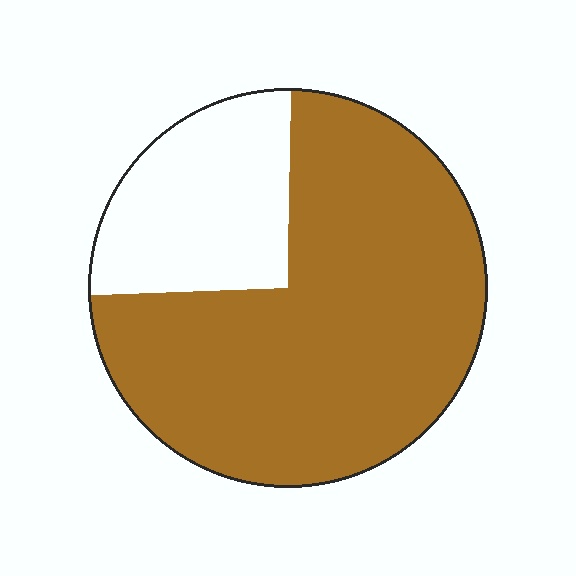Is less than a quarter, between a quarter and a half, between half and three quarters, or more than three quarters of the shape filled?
Between half and three quarters.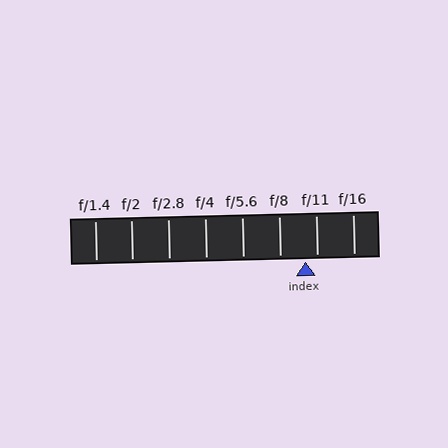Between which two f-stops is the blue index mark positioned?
The index mark is between f/8 and f/11.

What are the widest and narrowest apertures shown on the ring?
The widest aperture shown is f/1.4 and the narrowest is f/16.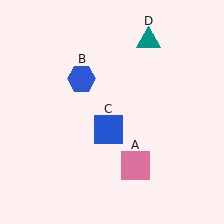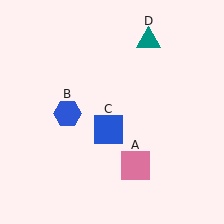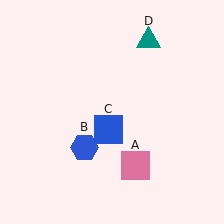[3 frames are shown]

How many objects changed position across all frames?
1 object changed position: blue hexagon (object B).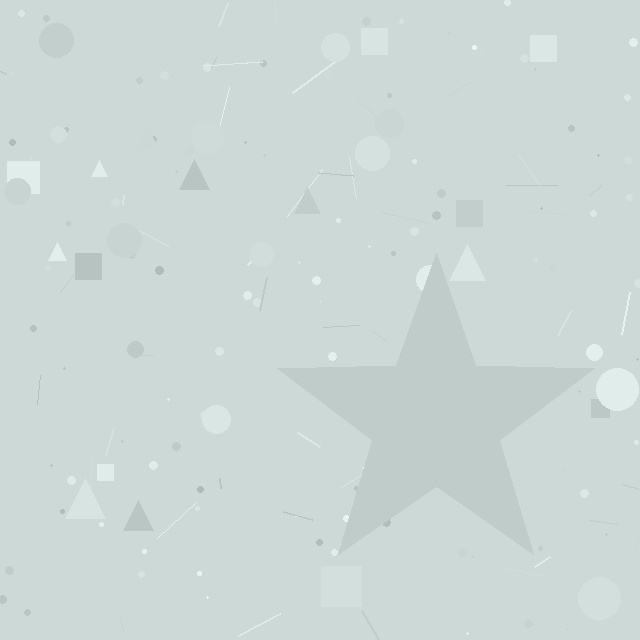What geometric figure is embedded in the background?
A star is embedded in the background.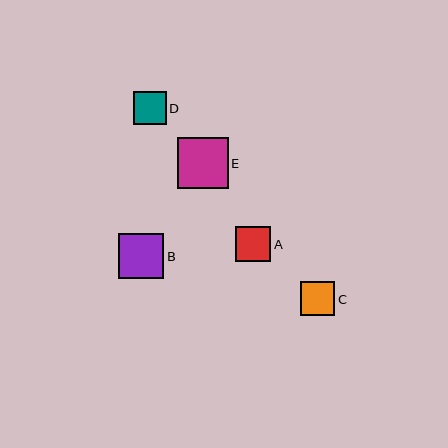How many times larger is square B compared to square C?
Square B is approximately 1.3 times the size of square C.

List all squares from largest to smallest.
From largest to smallest: E, B, A, C, D.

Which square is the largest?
Square E is the largest with a size of approximately 51 pixels.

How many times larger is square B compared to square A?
Square B is approximately 1.3 times the size of square A.